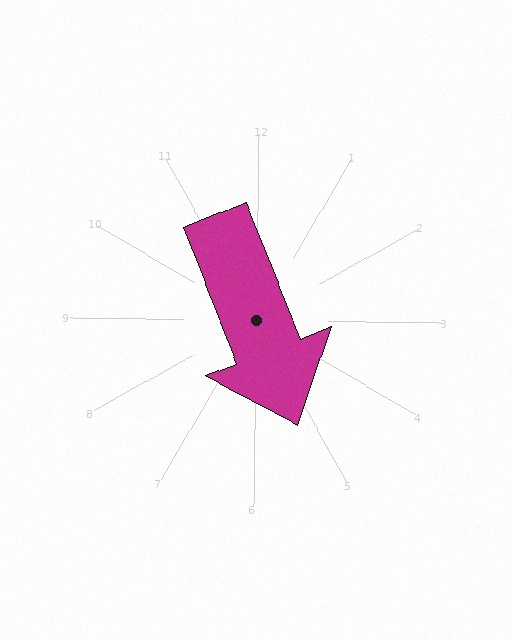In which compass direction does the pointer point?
South.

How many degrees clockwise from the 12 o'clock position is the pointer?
Approximately 158 degrees.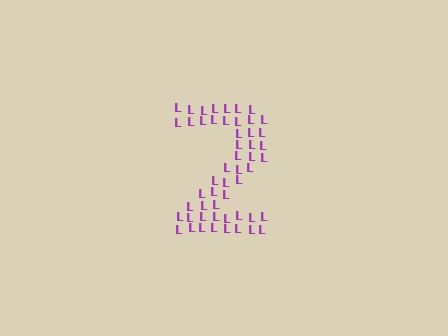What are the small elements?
The small elements are letter L's.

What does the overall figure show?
The overall figure shows the digit 2.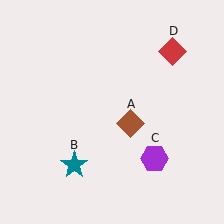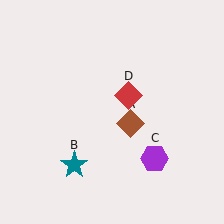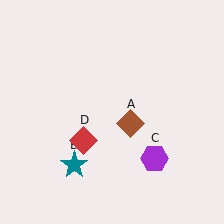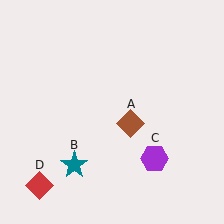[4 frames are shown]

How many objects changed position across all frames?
1 object changed position: red diamond (object D).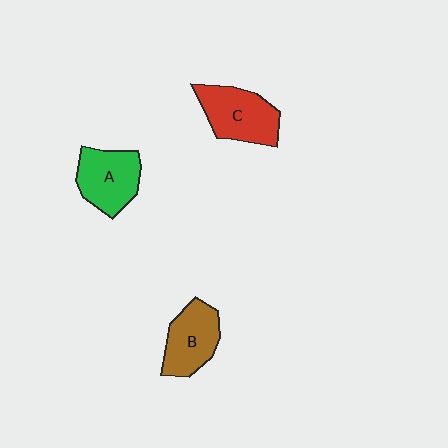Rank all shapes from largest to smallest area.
From largest to smallest: C (red), A (green), B (brown).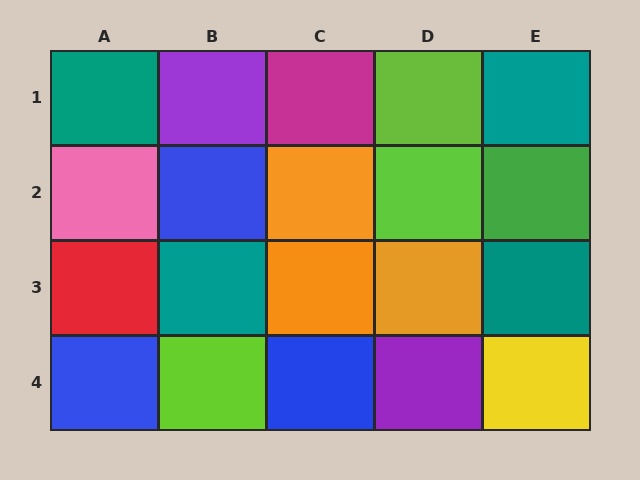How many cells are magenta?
1 cell is magenta.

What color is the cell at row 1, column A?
Teal.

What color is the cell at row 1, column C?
Magenta.